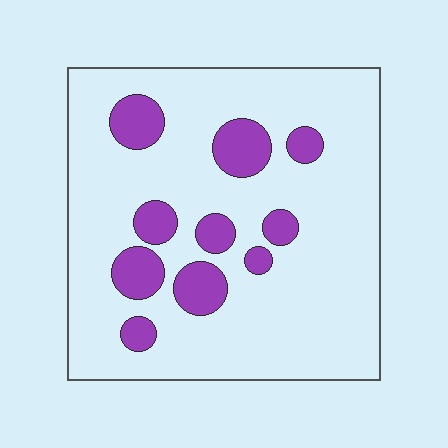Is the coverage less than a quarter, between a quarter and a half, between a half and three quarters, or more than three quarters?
Less than a quarter.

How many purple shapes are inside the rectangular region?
10.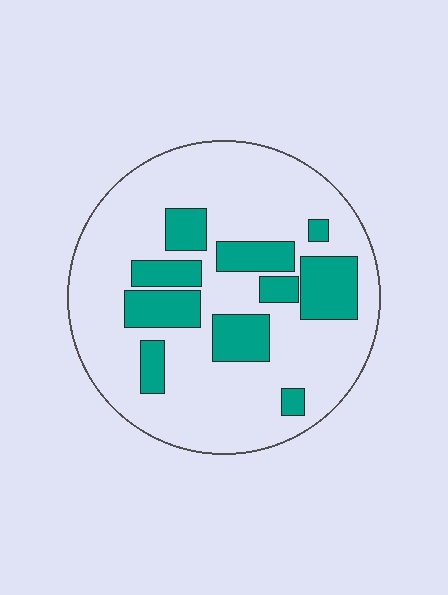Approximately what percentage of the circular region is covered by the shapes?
Approximately 25%.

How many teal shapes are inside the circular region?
10.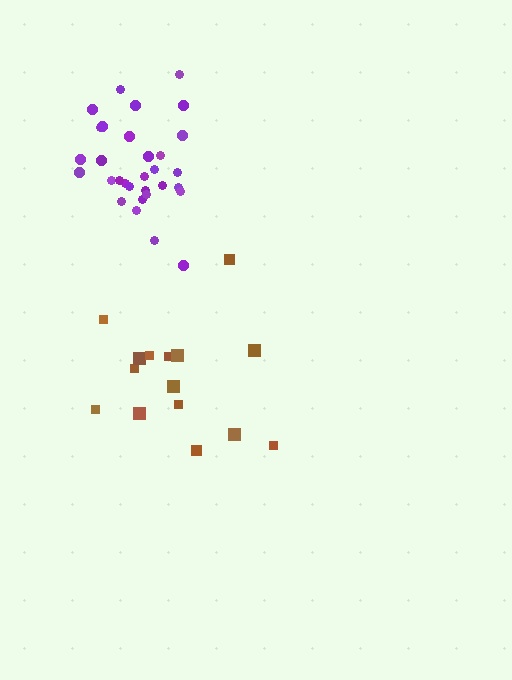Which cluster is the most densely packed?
Purple.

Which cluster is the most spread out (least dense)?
Brown.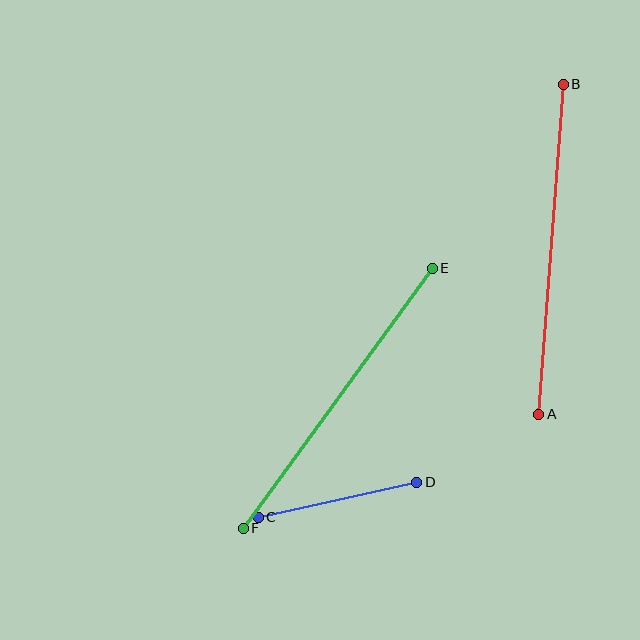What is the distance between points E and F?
The distance is approximately 321 pixels.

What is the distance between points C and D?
The distance is approximately 162 pixels.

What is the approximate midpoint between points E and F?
The midpoint is at approximately (338, 398) pixels.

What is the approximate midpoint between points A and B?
The midpoint is at approximately (551, 249) pixels.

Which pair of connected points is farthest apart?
Points A and B are farthest apart.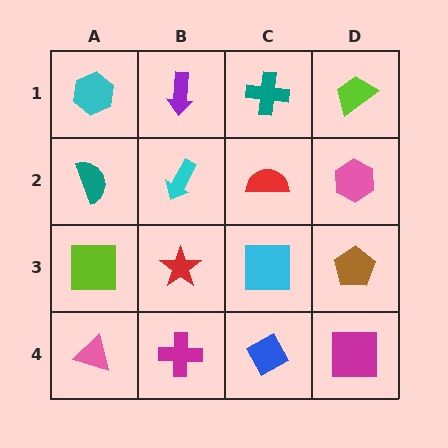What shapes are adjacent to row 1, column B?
A cyan arrow (row 2, column B), a cyan hexagon (row 1, column A), a teal cross (row 1, column C).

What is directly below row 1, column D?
A pink hexagon.